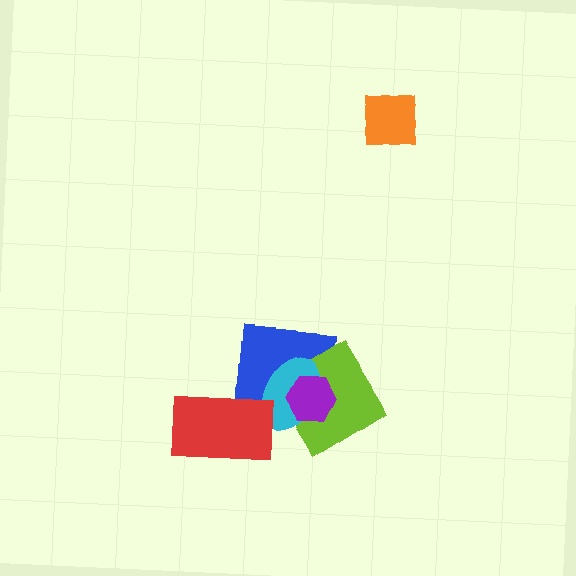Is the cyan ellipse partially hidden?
Yes, it is partially covered by another shape.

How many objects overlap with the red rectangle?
2 objects overlap with the red rectangle.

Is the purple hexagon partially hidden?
No, no other shape covers it.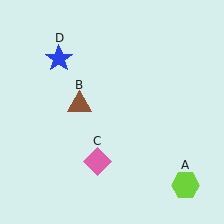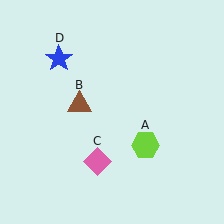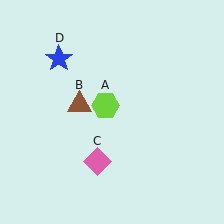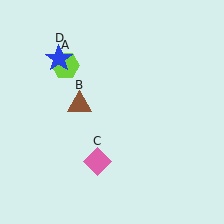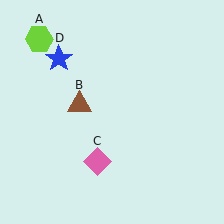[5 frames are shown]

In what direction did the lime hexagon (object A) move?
The lime hexagon (object A) moved up and to the left.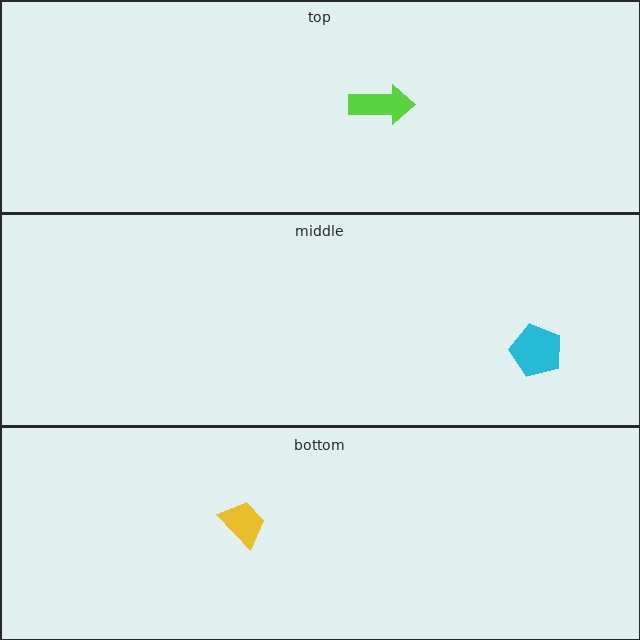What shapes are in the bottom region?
The yellow trapezoid.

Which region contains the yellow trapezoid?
The bottom region.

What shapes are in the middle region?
The cyan pentagon.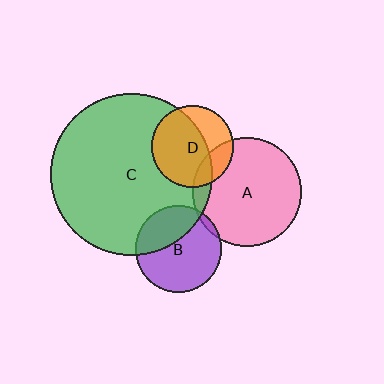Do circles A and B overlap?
Yes.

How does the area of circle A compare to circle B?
Approximately 1.6 times.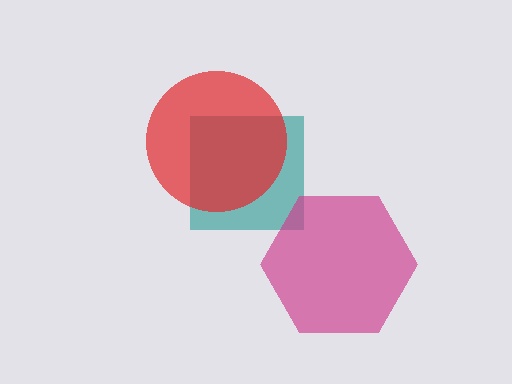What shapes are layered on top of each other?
The layered shapes are: a teal square, a magenta hexagon, a red circle.